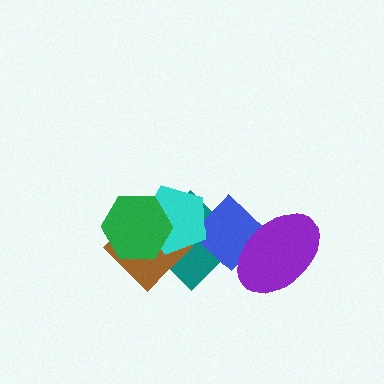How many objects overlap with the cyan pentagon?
4 objects overlap with the cyan pentagon.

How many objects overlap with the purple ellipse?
1 object overlaps with the purple ellipse.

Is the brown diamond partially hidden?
Yes, it is partially covered by another shape.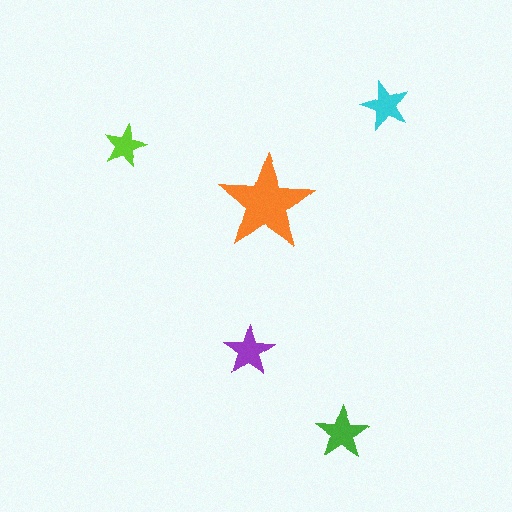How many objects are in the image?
There are 5 objects in the image.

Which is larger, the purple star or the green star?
The green one.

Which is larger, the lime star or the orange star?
The orange one.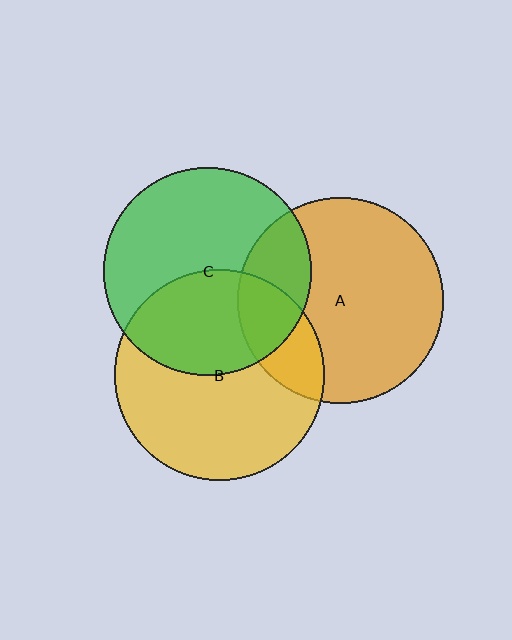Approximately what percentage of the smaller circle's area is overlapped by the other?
Approximately 20%.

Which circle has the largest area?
Circle B (yellow).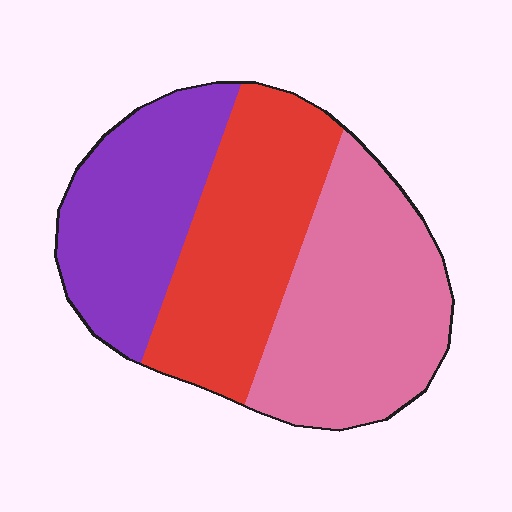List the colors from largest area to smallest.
From largest to smallest: pink, red, purple.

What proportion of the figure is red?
Red takes up about one third (1/3) of the figure.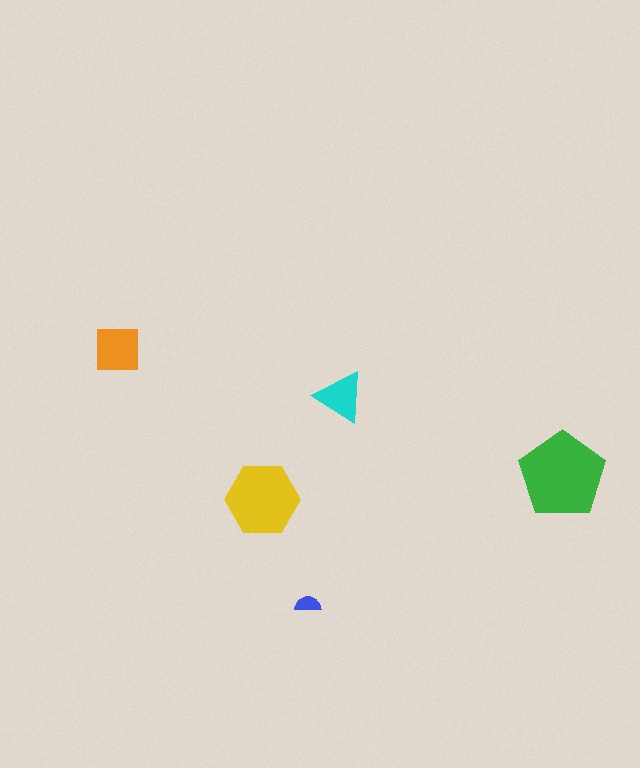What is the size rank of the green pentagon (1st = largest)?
1st.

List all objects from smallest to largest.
The blue semicircle, the cyan triangle, the orange square, the yellow hexagon, the green pentagon.